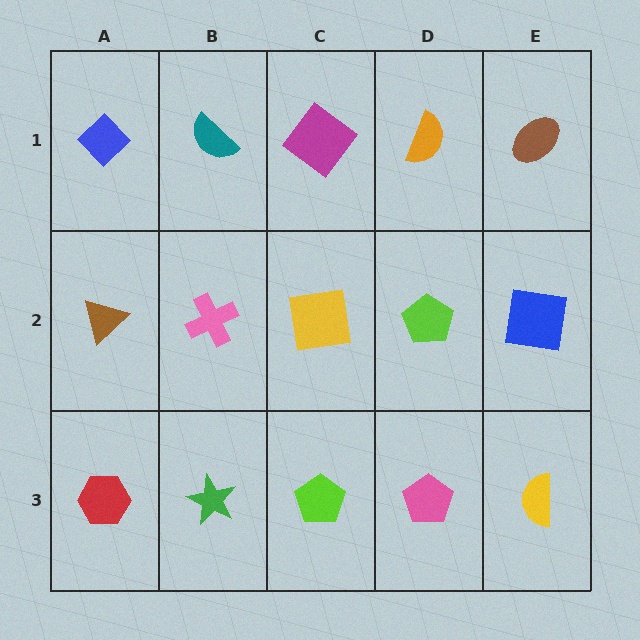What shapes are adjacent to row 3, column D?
A lime pentagon (row 2, column D), a lime pentagon (row 3, column C), a yellow semicircle (row 3, column E).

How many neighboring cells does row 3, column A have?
2.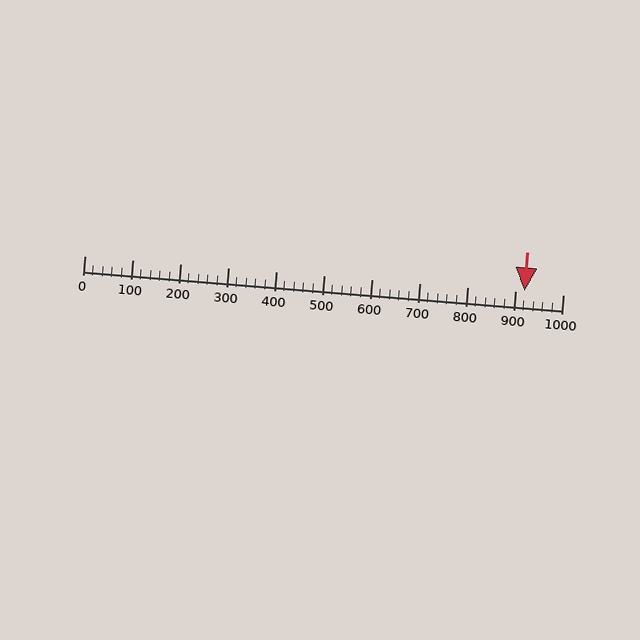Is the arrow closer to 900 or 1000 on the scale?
The arrow is closer to 900.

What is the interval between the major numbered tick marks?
The major tick marks are spaced 100 units apart.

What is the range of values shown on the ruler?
The ruler shows values from 0 to 1000.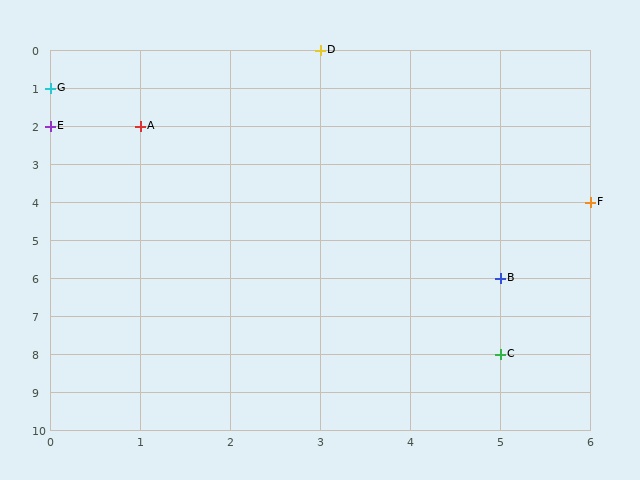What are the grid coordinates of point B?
Point B is at grid coordinates (5, 6).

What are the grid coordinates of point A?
Point A is at grid coordinates (1, 2).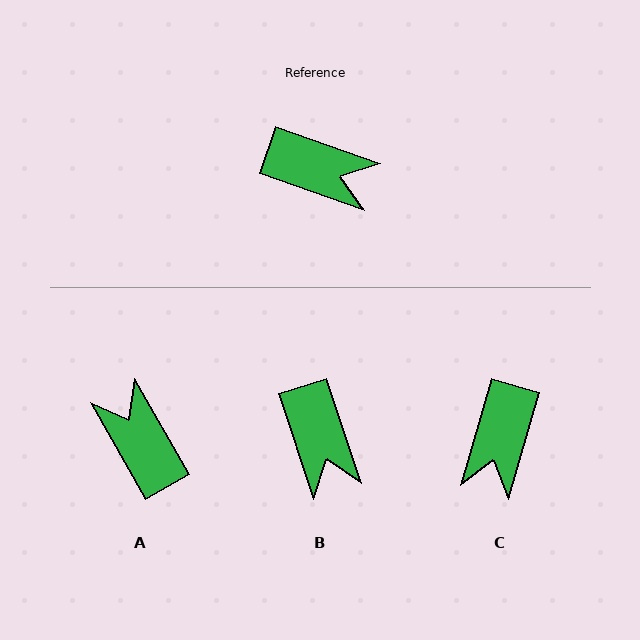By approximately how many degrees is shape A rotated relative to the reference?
Approximately 139 degrees counter-clockwise.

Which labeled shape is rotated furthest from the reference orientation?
A, about 139 degrees away.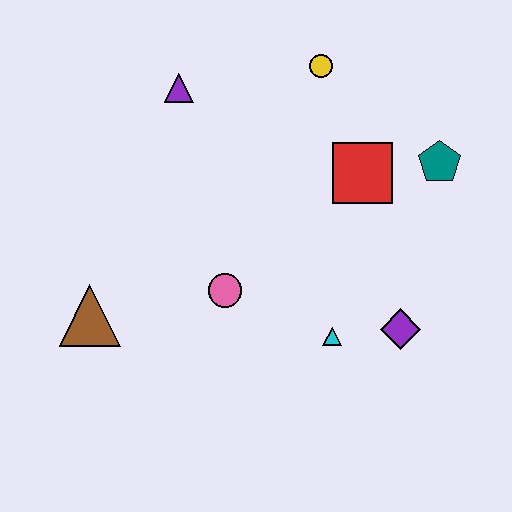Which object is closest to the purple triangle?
The yellow circle is closest to the purple triangle.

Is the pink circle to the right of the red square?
No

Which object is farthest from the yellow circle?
The brown triangle is farthest from the yellow circle.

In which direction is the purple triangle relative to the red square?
The purple triangle is to the left of the red square.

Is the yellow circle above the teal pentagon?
Yes